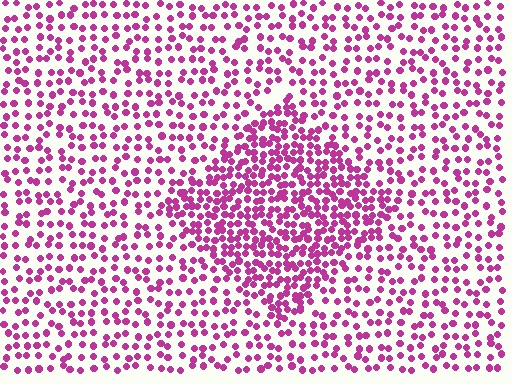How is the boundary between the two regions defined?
The boundary is defined by a change in element density (approximately 2.0x ratio). All elements are the same color, size, and shape.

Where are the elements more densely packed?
The elements are more densely packed inside the diamond boundary.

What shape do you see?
I see a diamond.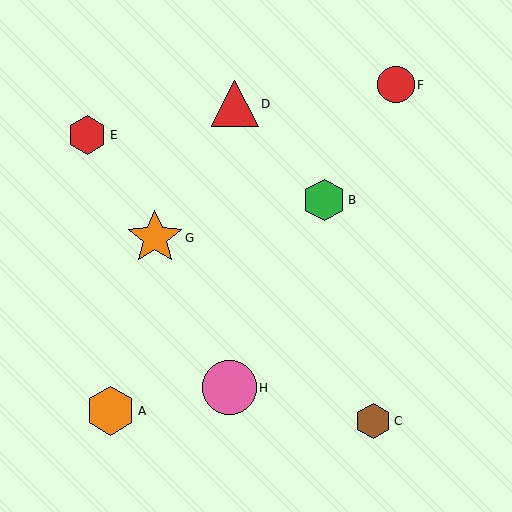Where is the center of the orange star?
The center of the orange star is at (155, 238).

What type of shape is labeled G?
Shape G is an orange star.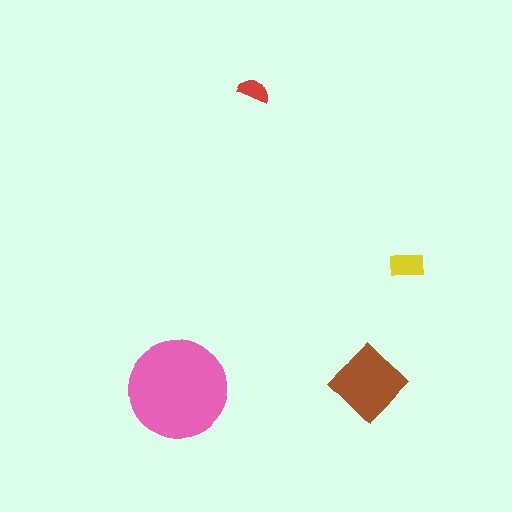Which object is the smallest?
The red semicircle.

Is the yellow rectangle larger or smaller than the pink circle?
Smaller.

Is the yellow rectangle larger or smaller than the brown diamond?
Smaller.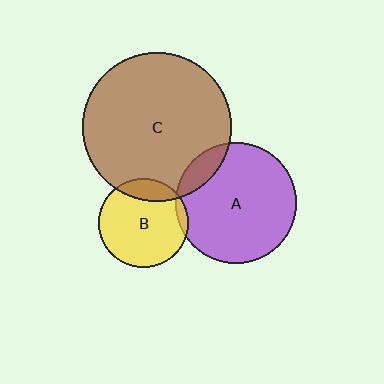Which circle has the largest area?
Circle C (brown).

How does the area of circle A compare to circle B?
Approximately 1.8 times.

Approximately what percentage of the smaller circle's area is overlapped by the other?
Approximately 15%.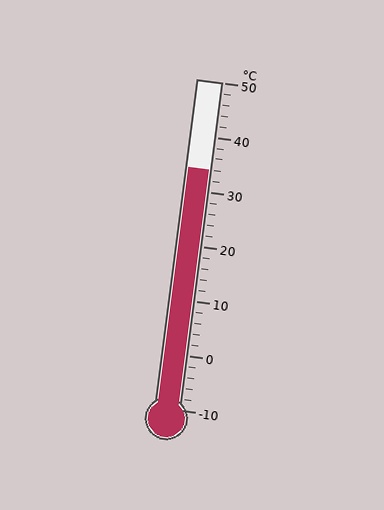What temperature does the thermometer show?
The thermometer shows approximately 34°C.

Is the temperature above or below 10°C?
The temperature is above 10°C.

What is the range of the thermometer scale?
The thermometer scale ranges from -10°C to 50°C.